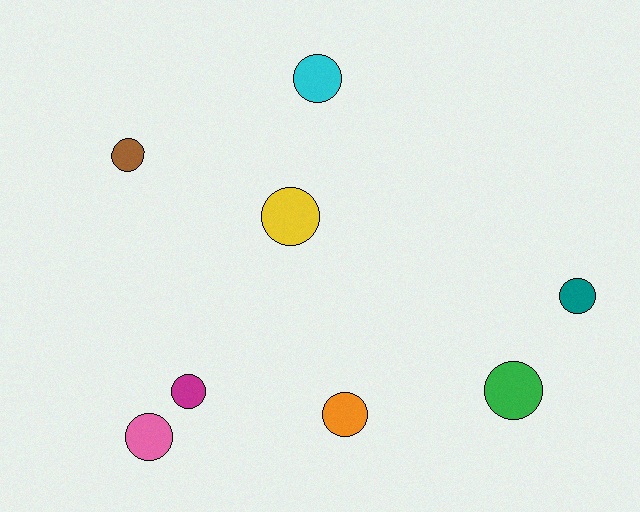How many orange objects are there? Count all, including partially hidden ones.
There is 1 orange object.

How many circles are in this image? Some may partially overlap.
There are 8 circles.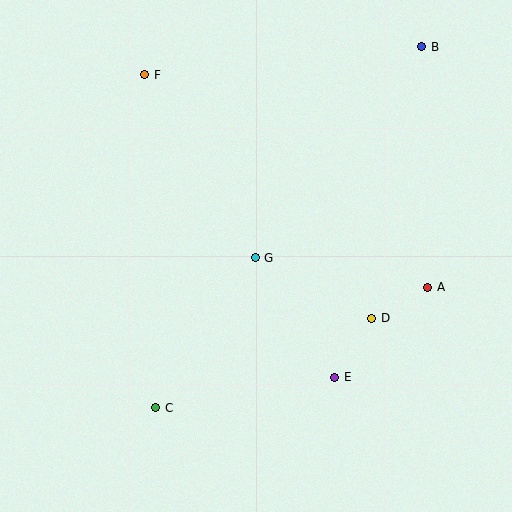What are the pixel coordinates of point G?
Point G is at (255, 258).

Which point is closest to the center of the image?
Point G at (255, 258) is closest to the center.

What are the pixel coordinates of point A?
Point A is at (428, 287).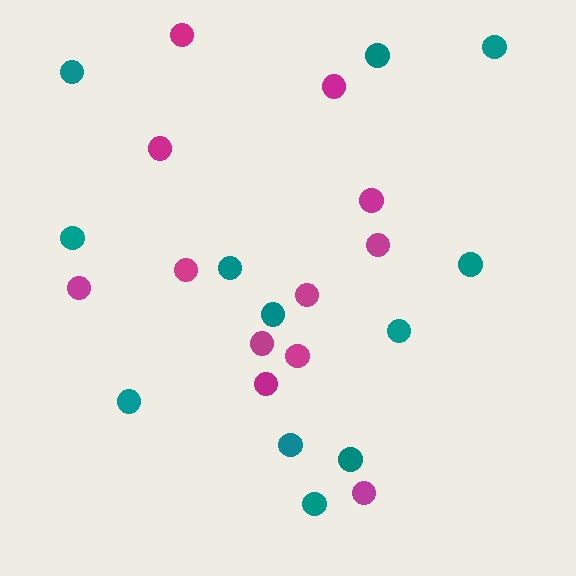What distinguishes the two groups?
There are 2 groups: one group of teal circles (12) and one group of magenta circles (12).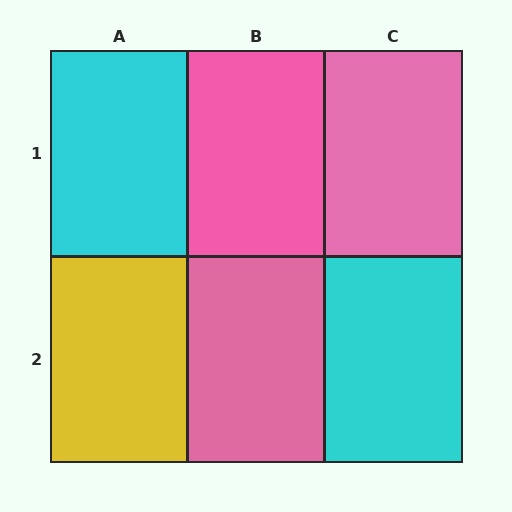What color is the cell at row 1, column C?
Pink.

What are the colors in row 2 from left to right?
Yellow, pink, cyan.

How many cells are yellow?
1 cell is yellow.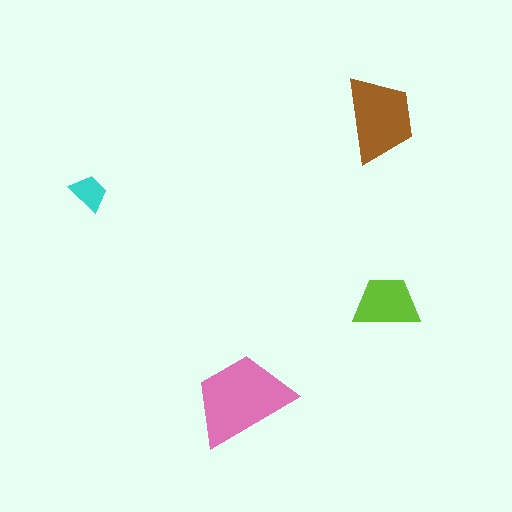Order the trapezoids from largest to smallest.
the pink one, the brown one, the lime one, the cyan one.